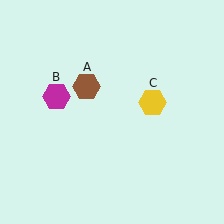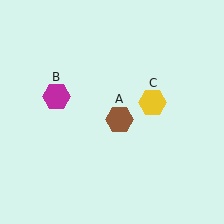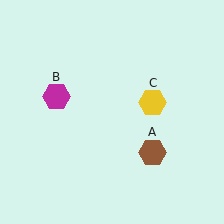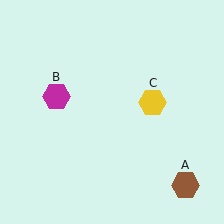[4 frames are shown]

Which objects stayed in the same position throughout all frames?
Magenta hexagon (object B) and yellow hexagon (object C) remained stationary.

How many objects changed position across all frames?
1 object changed position: brown hexagon (object A).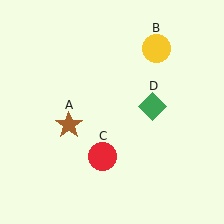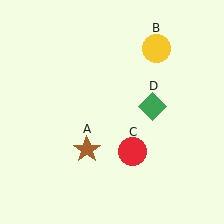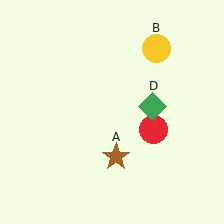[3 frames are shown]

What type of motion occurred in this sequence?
The brown star (object A), red circle (object C) rotated counterclockwise around the center of the scene.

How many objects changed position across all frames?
2 objects changed position: brown star (object A), red circle (object C).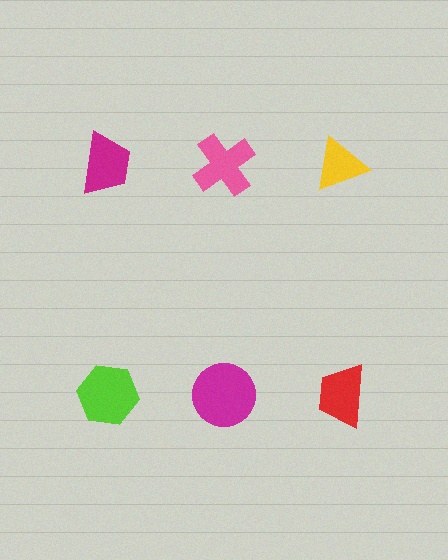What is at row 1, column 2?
A pink cross.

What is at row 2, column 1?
A lime hexagon.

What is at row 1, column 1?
A magenta trapezoid.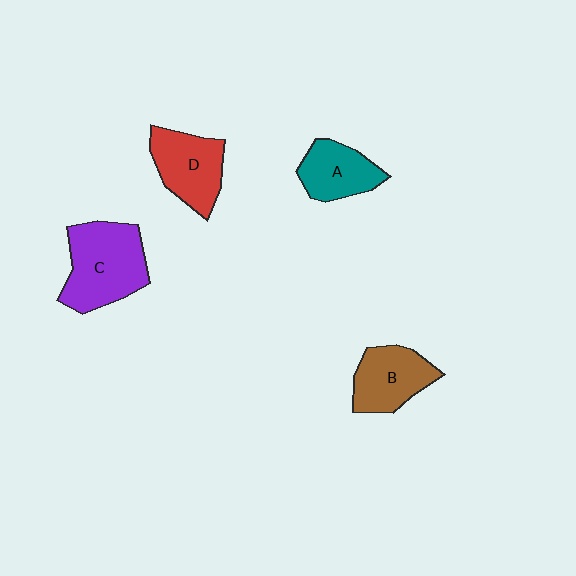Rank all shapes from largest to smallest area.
From largest to smallest: C (purple), D (red), B (brown), A (teal).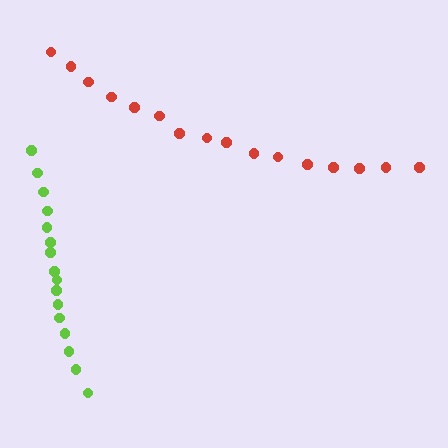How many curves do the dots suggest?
There are 2 distinct paths.